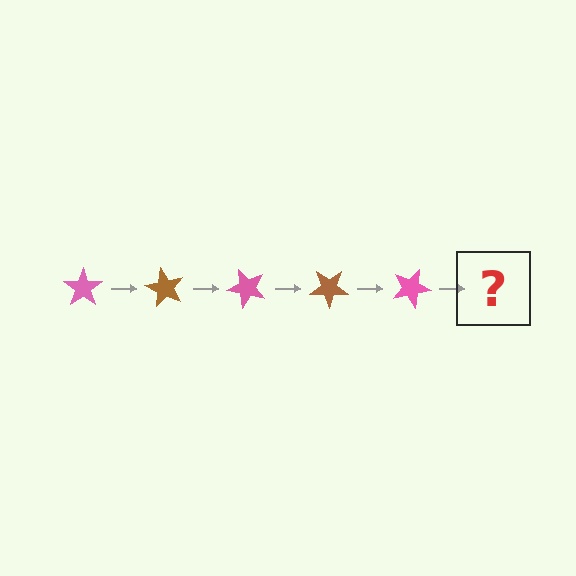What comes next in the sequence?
The next element should be a brown star, rotated 300 degrees from the start.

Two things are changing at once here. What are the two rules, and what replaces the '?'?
The two rules are that it rotates 60 degrees each step and the color cycles through pink and brown. The '?' should be a brown star, rotated 300 degrees from the start.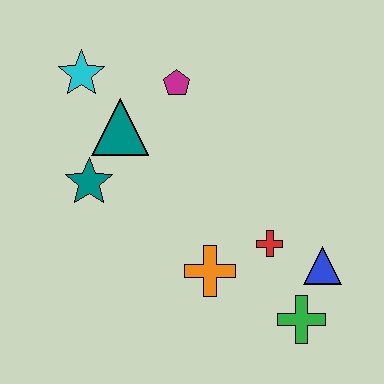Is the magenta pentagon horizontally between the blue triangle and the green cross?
No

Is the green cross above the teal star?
No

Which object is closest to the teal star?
The teal triangle is closest to the teal star.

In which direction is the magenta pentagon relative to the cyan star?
The magenta pentagon is to the right of the cyan star.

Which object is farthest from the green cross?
The cyan star is farthest from the green cross.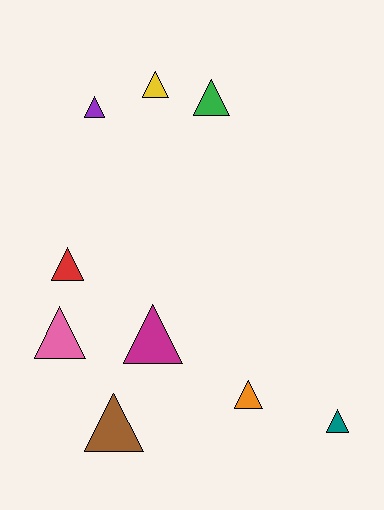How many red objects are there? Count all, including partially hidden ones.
There is 1 red object.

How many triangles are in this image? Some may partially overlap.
There are 9 triangles.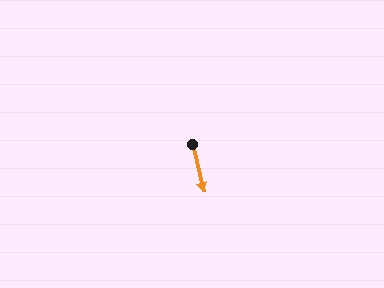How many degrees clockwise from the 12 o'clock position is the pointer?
Approximately 166 degrees.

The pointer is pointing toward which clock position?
Roughly 6 o'clock.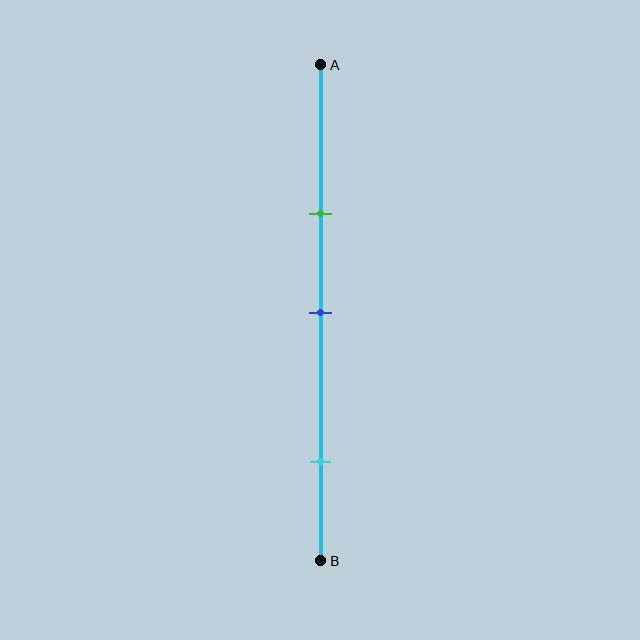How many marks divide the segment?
There are 3 marks dividing the segment.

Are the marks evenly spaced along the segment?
No, the marks are not evenly spaced.